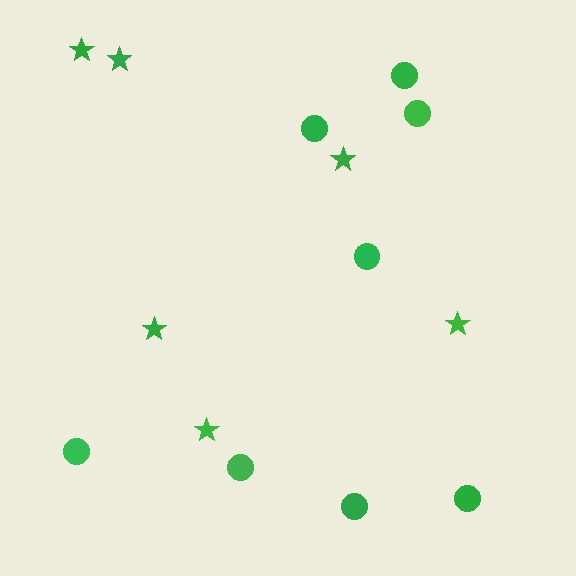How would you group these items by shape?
There are 2 groups: one group of circles (8) and one group of stars (6).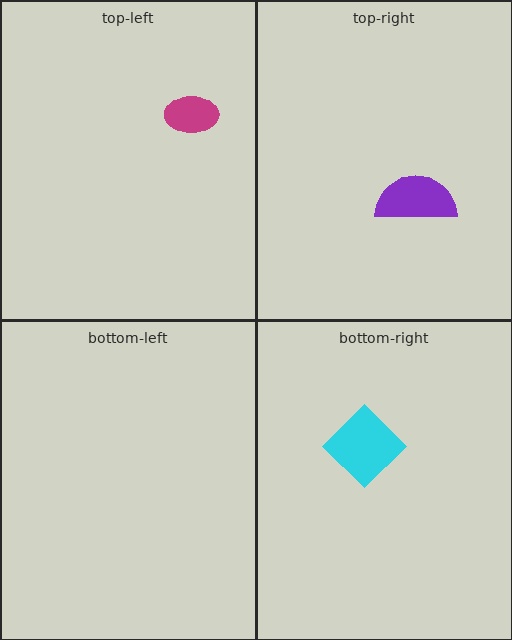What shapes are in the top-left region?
The magenta ellipse.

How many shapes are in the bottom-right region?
1.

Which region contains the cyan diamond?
The bottom-right region.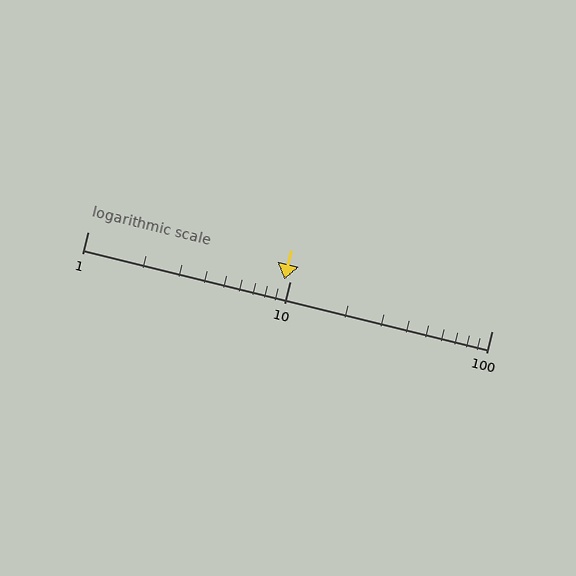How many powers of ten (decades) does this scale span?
The scale spans 2 decades, from 1 to 100.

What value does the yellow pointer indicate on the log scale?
The pointer indicates approximately 9.4.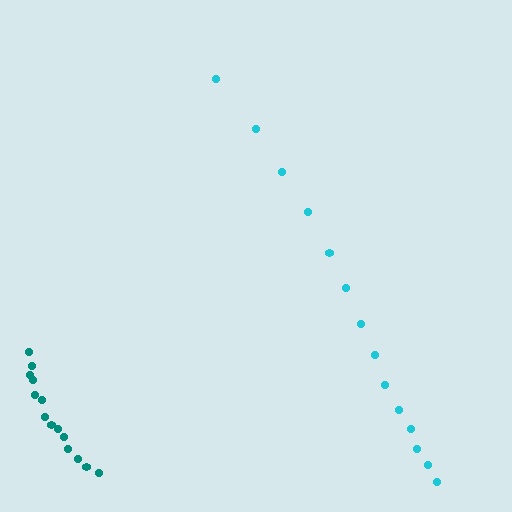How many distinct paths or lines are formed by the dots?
There are 2 distinct paths.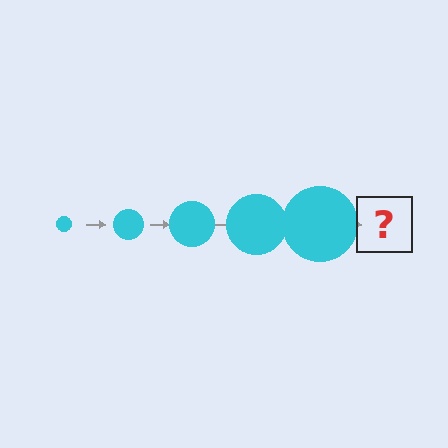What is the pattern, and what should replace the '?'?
The pattern is that the circle gets progressively larger each step. The '?' should be a cyan circle, larger than the previous one.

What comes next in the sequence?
The next element should be a cyan circle, larger than the previous one.